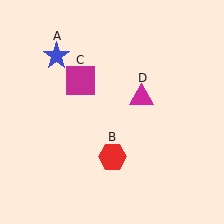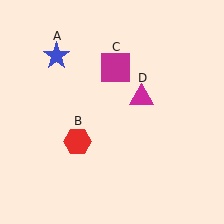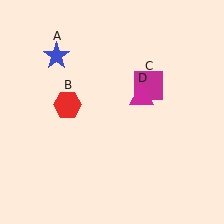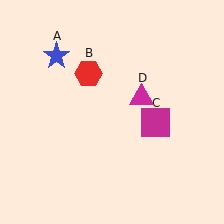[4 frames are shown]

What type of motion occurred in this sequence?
The red hexagon (object B), magenta square (object C) rotated clockwise around the center of the scene.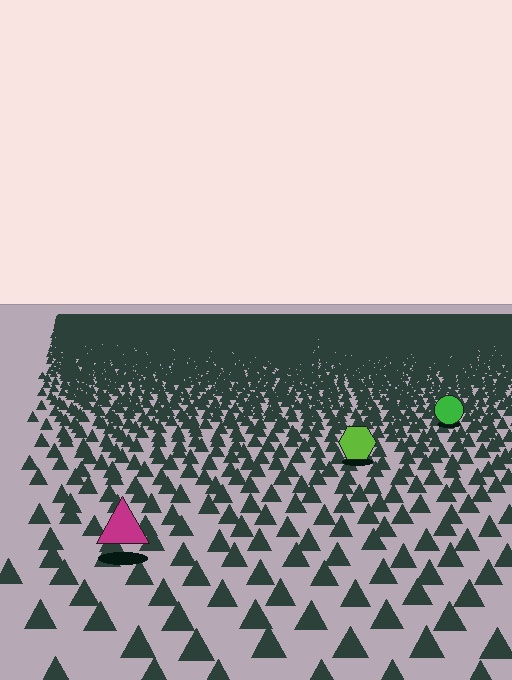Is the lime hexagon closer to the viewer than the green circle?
Yes. The lime hexagon is closer — you can tell from the texture gradient: the ground texture is coarser near it.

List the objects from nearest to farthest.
From nearest to farthest: the magenta triangle, the lime hexagon, the green circle.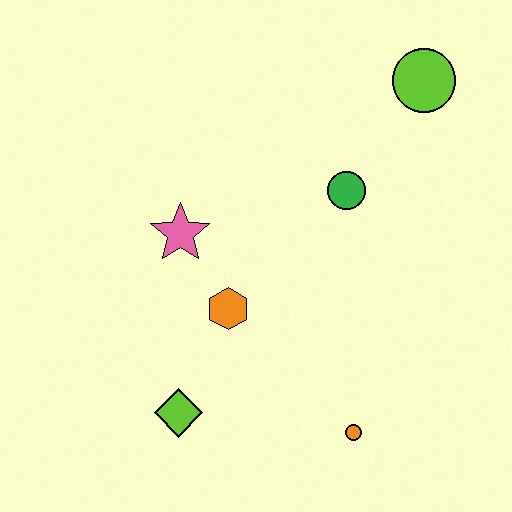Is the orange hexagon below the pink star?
Yes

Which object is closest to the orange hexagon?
The pink star is closest to the orange hexagon.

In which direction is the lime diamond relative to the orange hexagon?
The lime diamond is below the orange hexagon.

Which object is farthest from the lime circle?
The lime diamond is farthest from the lime circle.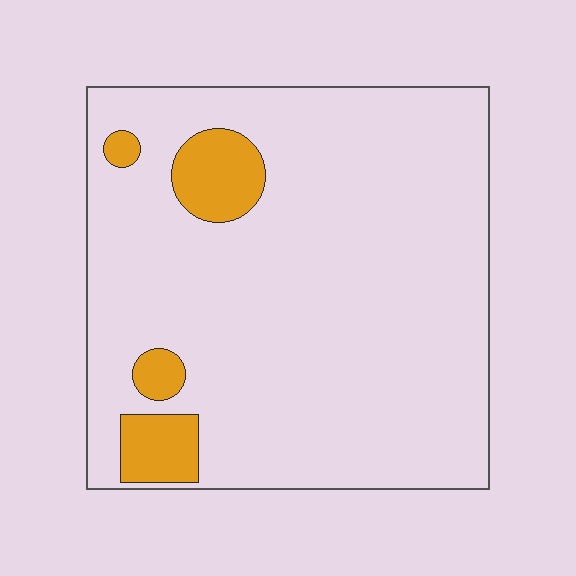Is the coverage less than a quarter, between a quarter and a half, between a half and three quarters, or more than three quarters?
Less than a quarter.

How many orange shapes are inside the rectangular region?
4.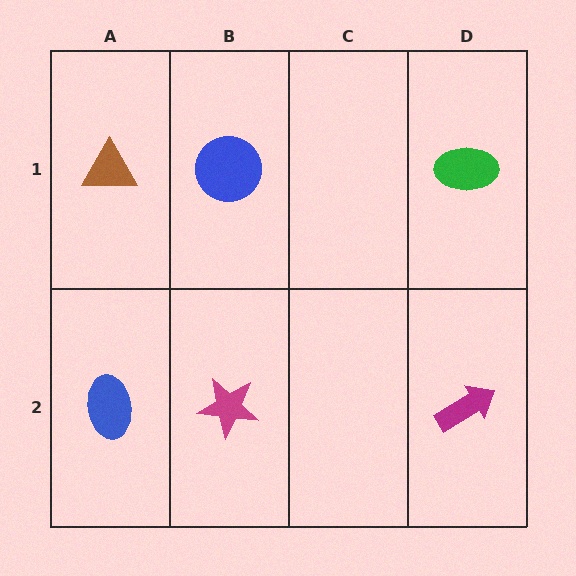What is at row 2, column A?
A blue ellipse.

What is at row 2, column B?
A magenta star.